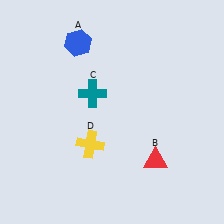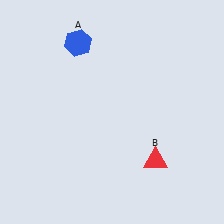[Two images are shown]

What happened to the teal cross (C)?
The teal cross (C) was removed in Image 2. It was in the top-left area of Image 1.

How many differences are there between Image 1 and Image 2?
There are 2 differences between the two images.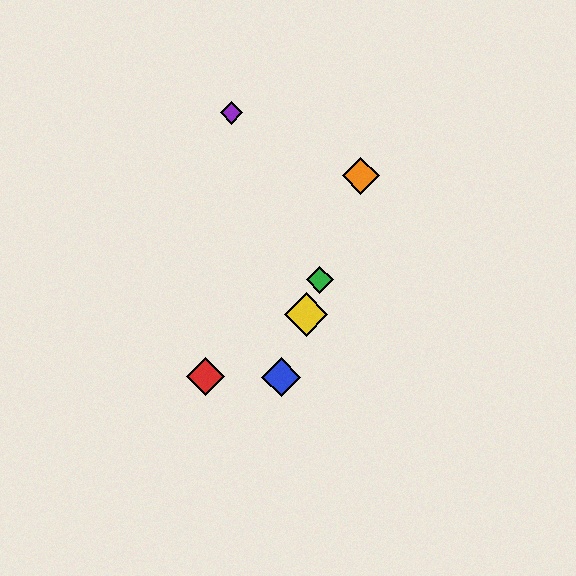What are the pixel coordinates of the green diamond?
The green diamond is at (320, 280).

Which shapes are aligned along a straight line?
The blue diamond, the green diamond, the yellow diamond, the orange diamond are aligned along a straight line.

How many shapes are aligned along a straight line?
4 shapes (the blue diamond, the green diamond, the yellow diamond, the orange diamond) are aligned along a straight line.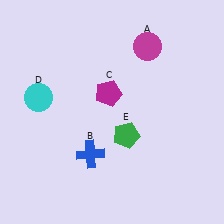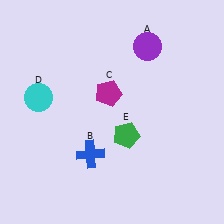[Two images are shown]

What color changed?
The circle (A) changed from magenta in Image 1 to purple in Image 2.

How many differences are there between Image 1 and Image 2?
There is 1 difference between the two images.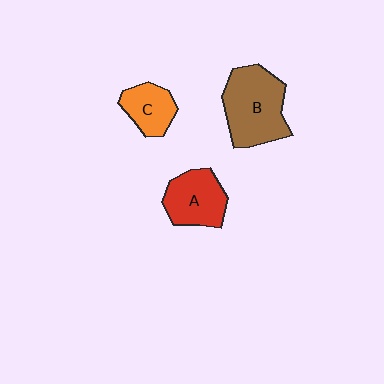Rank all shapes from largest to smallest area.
From largest to smallest: B (brown), A (red), C (orange).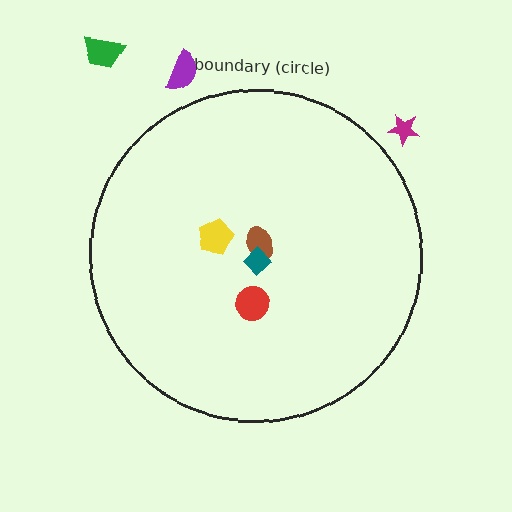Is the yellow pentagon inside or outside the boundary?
Inside.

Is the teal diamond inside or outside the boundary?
Inside.